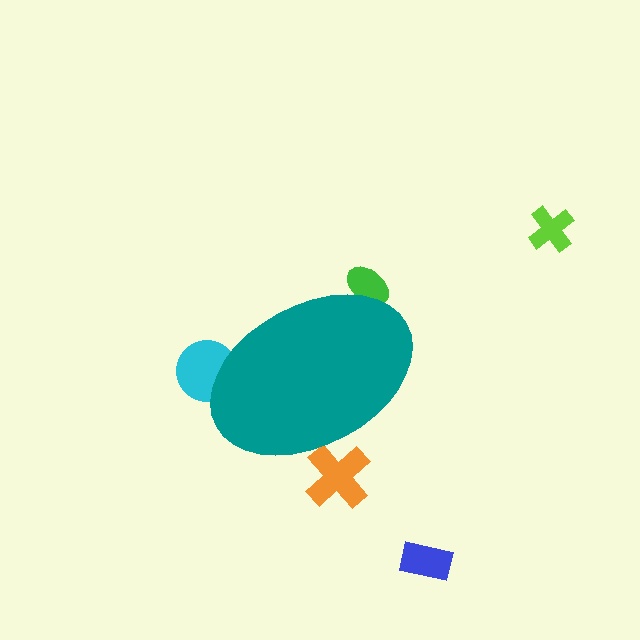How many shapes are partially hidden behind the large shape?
3 shapes are partially hidden.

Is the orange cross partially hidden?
Yes, the orange cross is partially hidden behind the teal ellipse.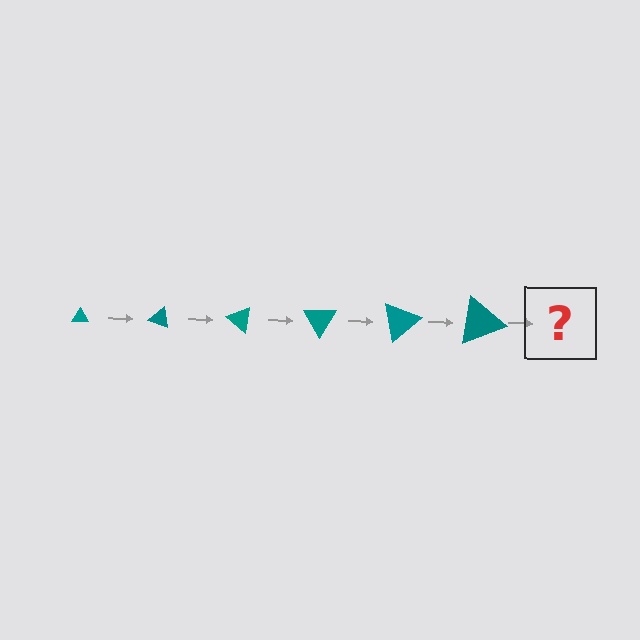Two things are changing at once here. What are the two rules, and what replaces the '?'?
The two rules are that the triangle grows larger each step and it rotates 20 degrees each step. The '?' should be a triangle, larger than the previous one and rotated 120 degrees from the start.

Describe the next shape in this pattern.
It should be a triangle, larger than the previous one and rotated 120 degrees from the start.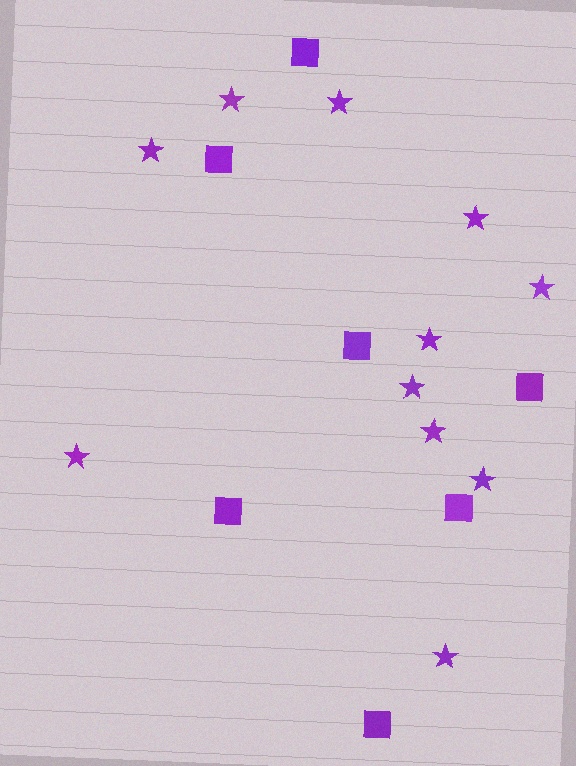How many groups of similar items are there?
There are 2 groups: one group of squares (7) and one group of stars (11).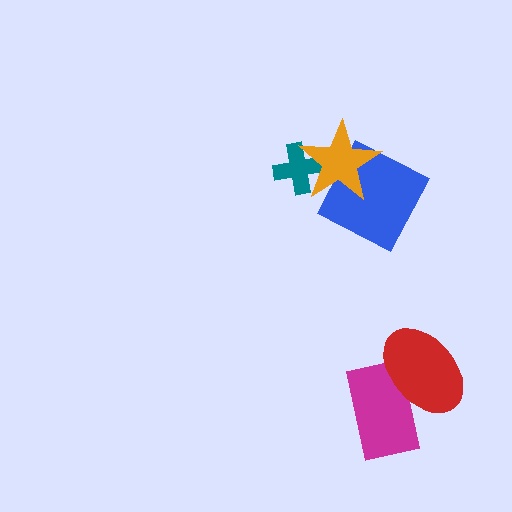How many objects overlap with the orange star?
2 objects overlap with the orange star.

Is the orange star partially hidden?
No, no other shape covers it.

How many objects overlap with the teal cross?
1 object overlaps with the teal cross.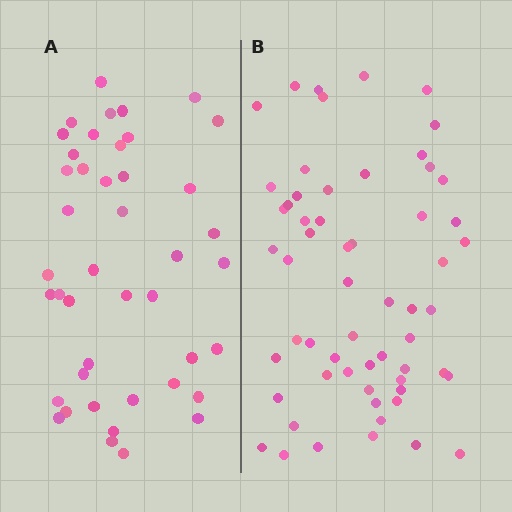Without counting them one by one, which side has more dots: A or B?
Region B (the right region) has more dots.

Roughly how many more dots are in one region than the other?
Region B has approximately 15 more dots than region A.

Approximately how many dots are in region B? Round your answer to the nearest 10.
About 60 dots. (The exact count is 59, which rounds to 60.)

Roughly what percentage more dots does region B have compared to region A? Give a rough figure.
About 35% more.